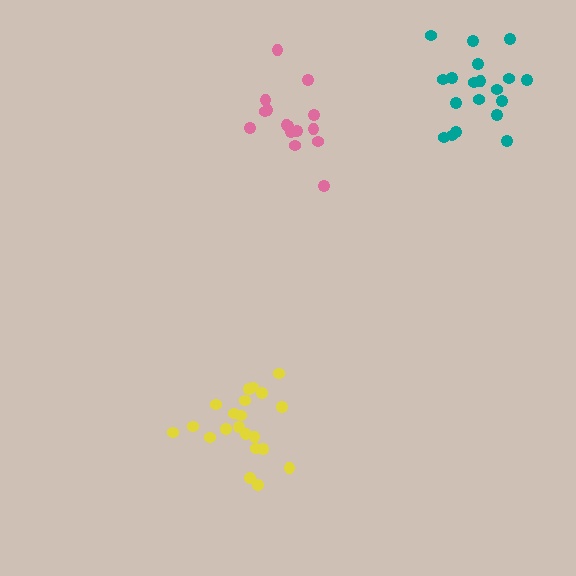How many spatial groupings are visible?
There are 3 spatial groupings.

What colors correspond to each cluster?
The clusters are colored: pink, yellow, teal.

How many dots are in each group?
Group 1: 15 dots, Group 2: 21 dots, Group 3: 19 dots (55 total).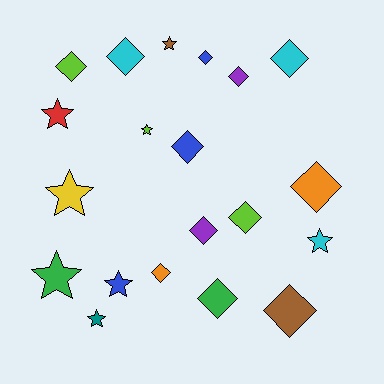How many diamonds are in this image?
There are 12 diamonds.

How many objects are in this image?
There are 20 objects.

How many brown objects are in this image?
There are 2 brown objects.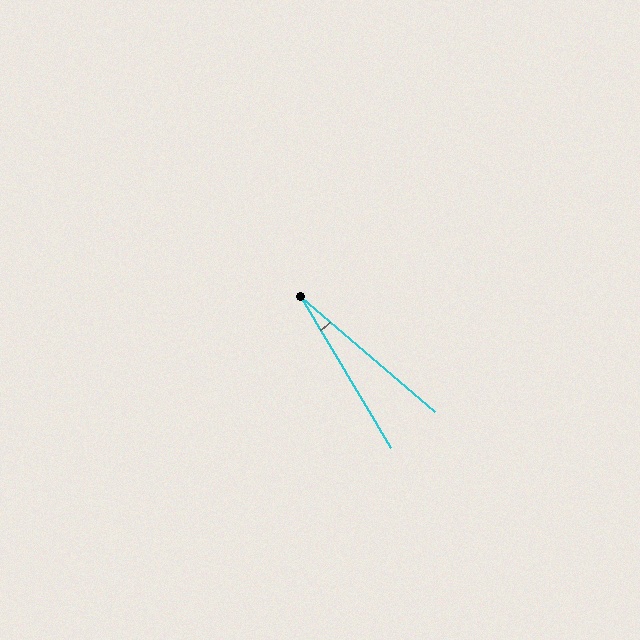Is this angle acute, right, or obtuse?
It is acute.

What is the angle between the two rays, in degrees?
Approximately 18 degrees.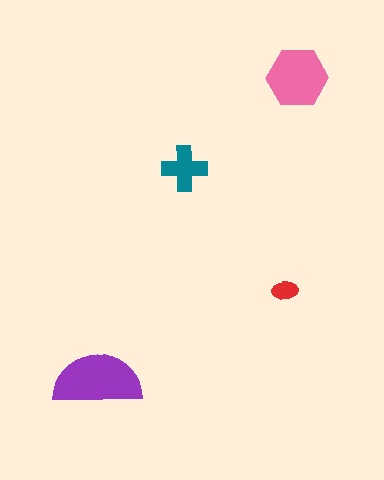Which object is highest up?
The pink hexagon is topmost.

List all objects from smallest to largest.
The red ellipse, the teal cross, the pink hexagon, the purple semicircle.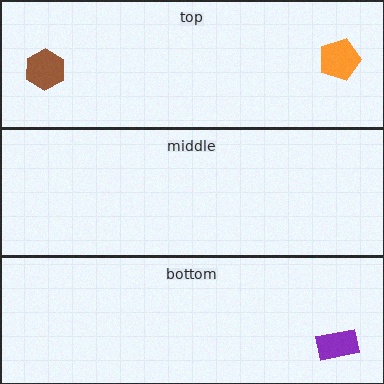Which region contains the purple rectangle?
The bottom region.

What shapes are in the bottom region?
The purple rectangle.